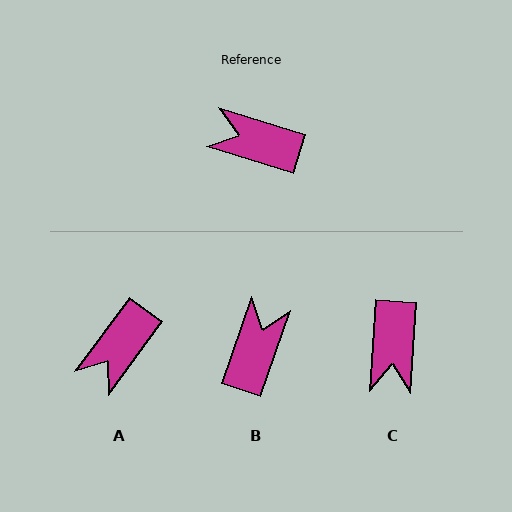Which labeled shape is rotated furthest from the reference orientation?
C, about 104 degrees away.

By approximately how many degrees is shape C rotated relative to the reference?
Approximately 104 degrees counter-clockwise.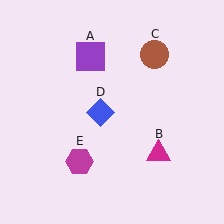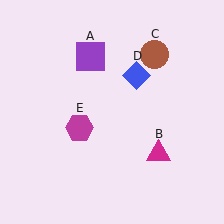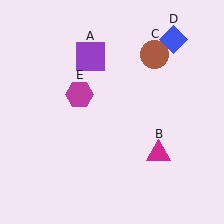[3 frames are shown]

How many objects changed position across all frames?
2 objects changed position: blue diamond (object D), magenta hexagon (object E).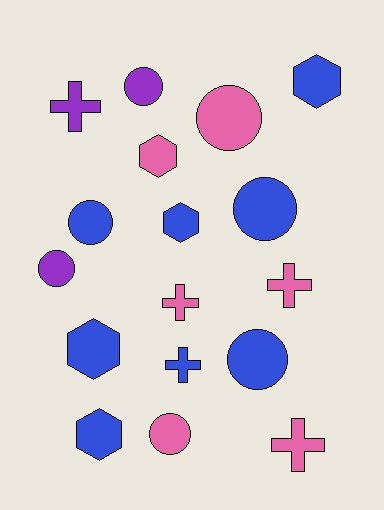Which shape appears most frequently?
Circle, with 7 objects.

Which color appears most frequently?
Blue, with 8 objects.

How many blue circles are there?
There are 3 blue circles.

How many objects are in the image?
There are 17 objects.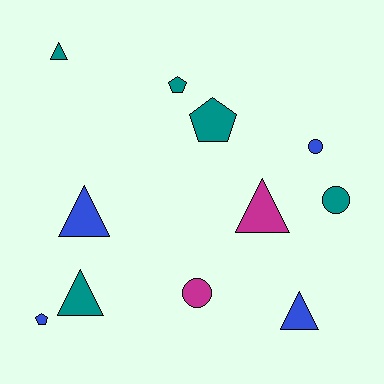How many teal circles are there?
There is 1 teal circle.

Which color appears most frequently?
Teal, with 5 objects.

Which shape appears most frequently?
Triangle, with 5 objects.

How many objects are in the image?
There are 11 objects.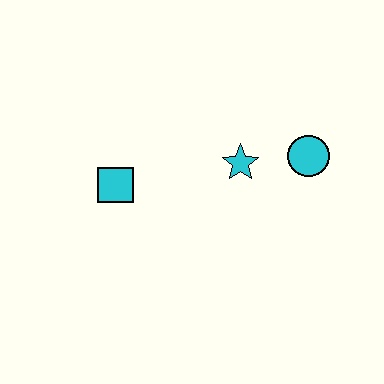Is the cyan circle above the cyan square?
Yes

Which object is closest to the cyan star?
The cyan circle is closest to the cyan star.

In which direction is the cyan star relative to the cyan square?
The cyan star is to the right of the cyan square.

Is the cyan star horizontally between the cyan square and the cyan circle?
Yes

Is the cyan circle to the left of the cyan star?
No